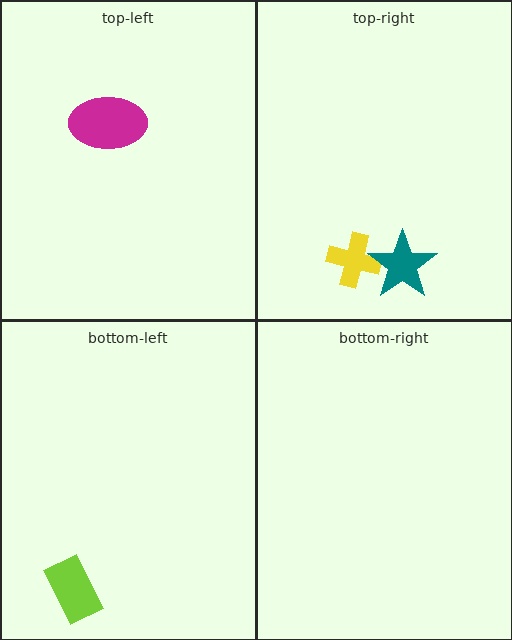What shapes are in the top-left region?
The magenta ellipse.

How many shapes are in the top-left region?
1.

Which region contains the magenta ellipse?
The top-left region.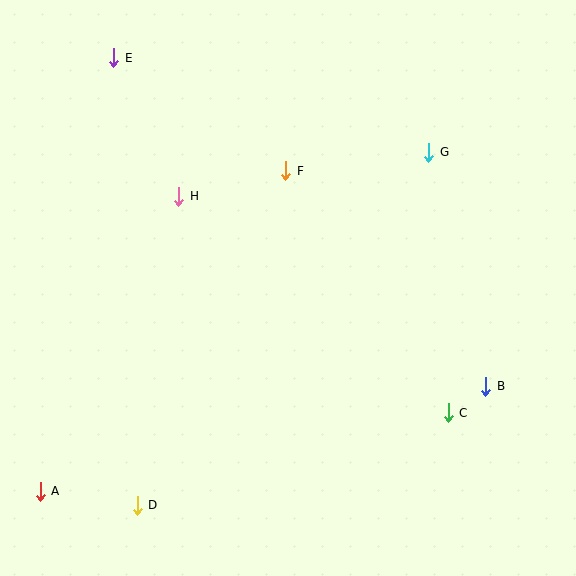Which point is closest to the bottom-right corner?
Point C is closest to the bottom-right corner.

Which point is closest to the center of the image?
Point F at (286, 171) is closest to the center.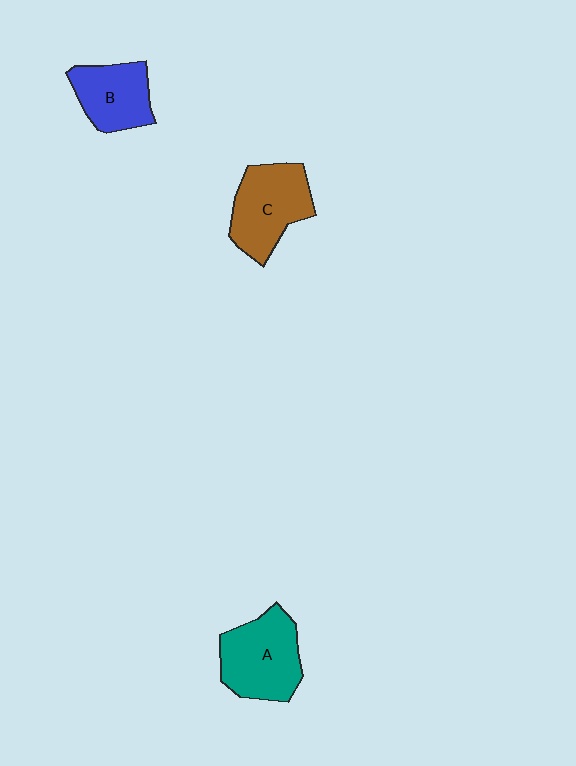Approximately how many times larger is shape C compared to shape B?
Approximately 1.2 times.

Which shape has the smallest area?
Shape B (blue).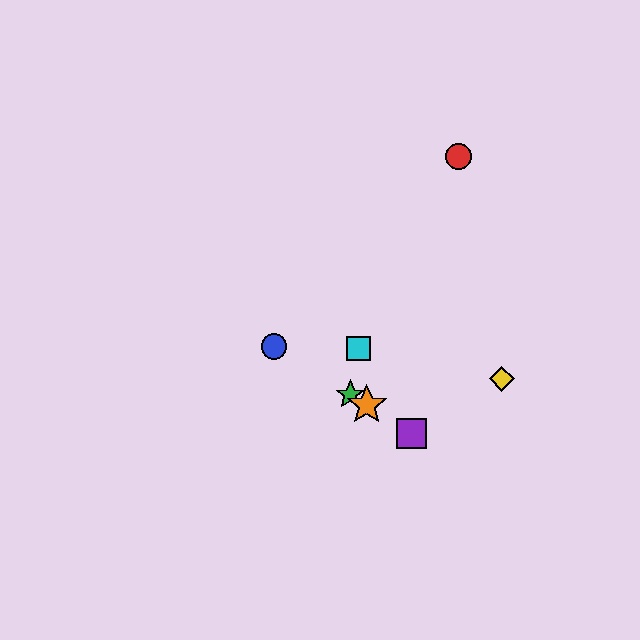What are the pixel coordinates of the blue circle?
The blue circle is at (274, 346).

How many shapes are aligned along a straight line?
4 shapes (the blue circle, the green star, the purple square, the orange star) are aligned along a straight line.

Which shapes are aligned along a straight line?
The blue circle, the green star, the purple square, the orange star are aligned along a straight line.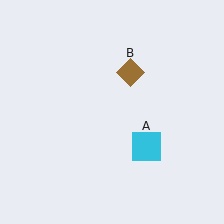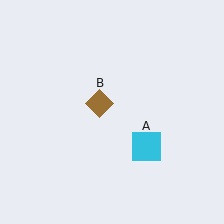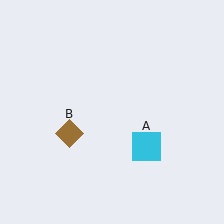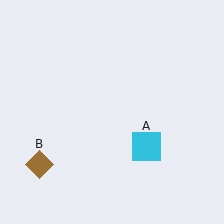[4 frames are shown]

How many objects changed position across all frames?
1 object changed position: brown diamond (object B).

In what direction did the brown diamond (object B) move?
The brown diamond (object B) moved down and to the left.